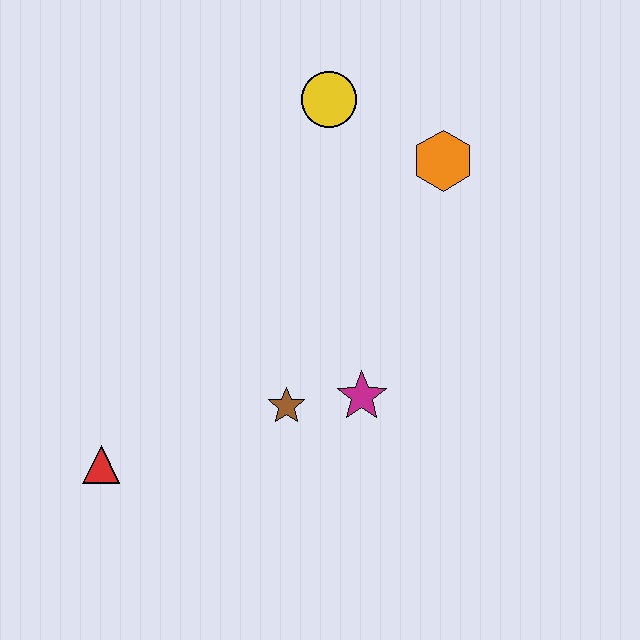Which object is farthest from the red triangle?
The orange hexagon is farthest from the red triangle.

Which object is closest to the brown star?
The magenta star is closest to the brown star.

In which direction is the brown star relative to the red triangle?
The brown star is to the right of the red triangle.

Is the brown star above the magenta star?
No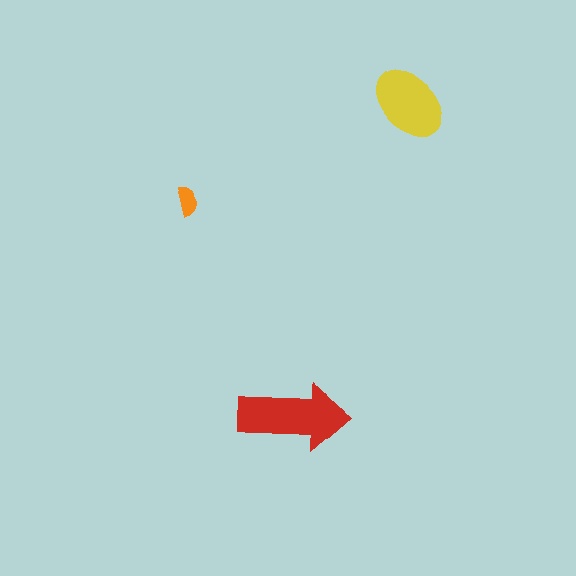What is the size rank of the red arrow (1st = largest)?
1st.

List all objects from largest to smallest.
The red arrow, the yellow ellipse, the orange semicircle.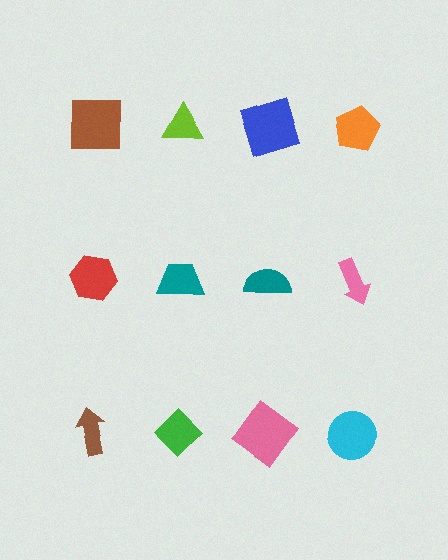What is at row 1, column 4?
An orange pentagon.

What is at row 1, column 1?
A brown square.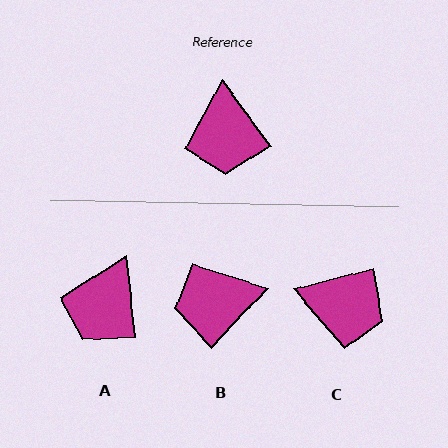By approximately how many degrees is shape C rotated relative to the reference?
Approximately 68 degrees counter-clockwise.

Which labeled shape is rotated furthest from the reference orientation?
B, about 79 degrees away.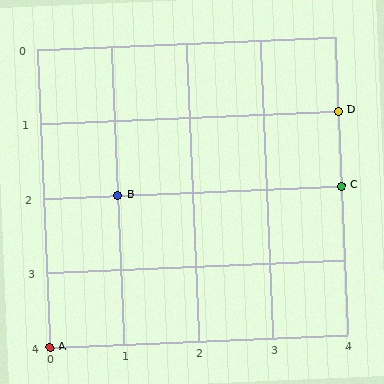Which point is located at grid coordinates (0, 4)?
Point A is at (0, 4).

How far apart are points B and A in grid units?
Points B and A are 1 column and 2 rows apart (about 2.2 grid units diagonally).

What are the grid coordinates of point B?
Point B is at grid coordinates (1, 2).